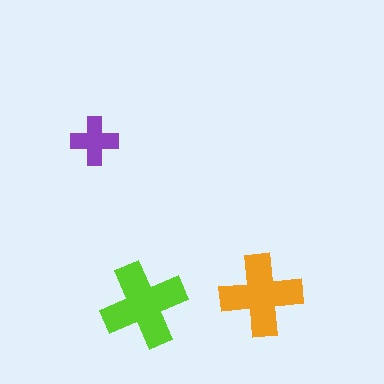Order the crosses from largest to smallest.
the lime one, the orange one, the purple one.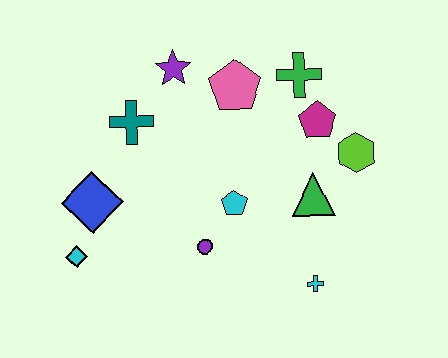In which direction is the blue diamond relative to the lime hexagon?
The blue diamond is to the left of the lime hexagon.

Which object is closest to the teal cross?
The purple star is closest to the teal cross.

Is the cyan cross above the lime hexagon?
No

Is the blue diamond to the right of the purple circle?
No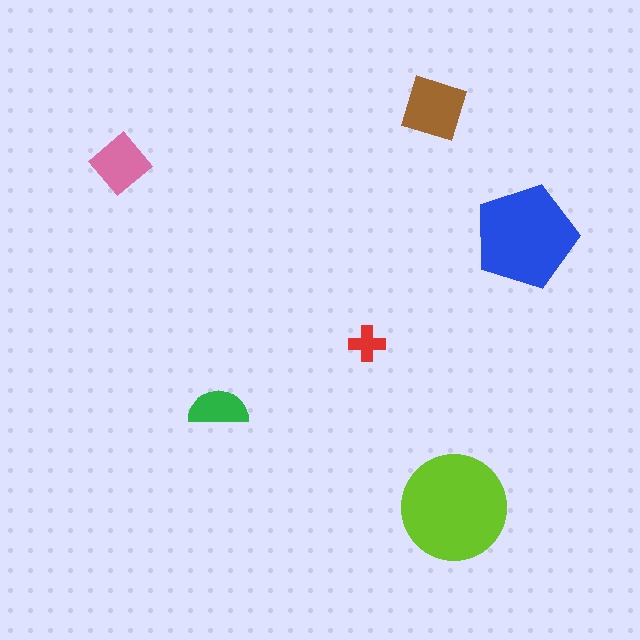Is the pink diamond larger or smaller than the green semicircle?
Larger.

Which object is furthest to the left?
The pink diamond is leftmost.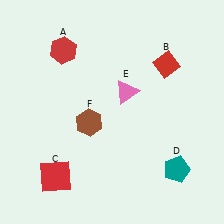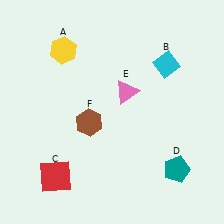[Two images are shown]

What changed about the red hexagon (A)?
In Image 1, A is red. In Image 2, it changed to yellow.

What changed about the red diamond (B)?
In Image 1, B is red. In Image 2, it changed to cyan.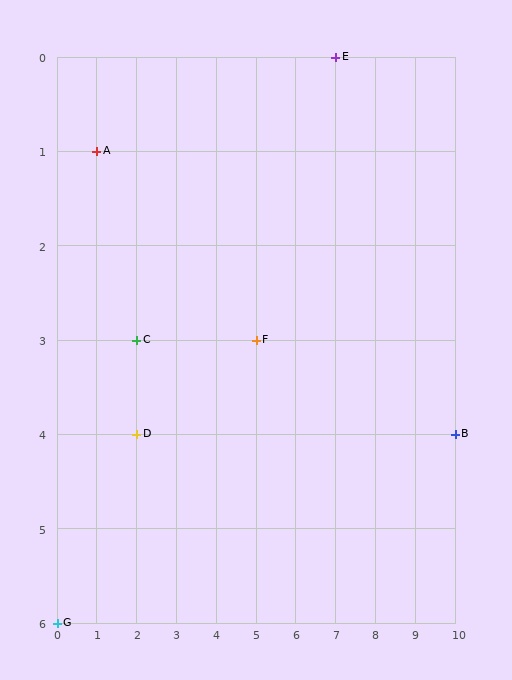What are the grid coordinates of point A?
Point A is at grid coordinates (1, 1).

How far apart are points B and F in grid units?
Points B and F are 5 columns and 1 row apart (about 5.1 grid units diagonally).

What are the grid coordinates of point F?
Point F is at grid coordinates (5, 3).